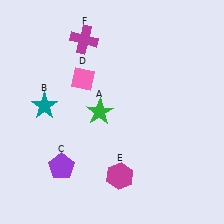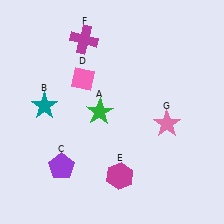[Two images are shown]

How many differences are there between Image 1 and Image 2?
There is 1 difference between the two images.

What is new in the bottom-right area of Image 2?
A pink star (G) was added in the bottom-right area of Image 2.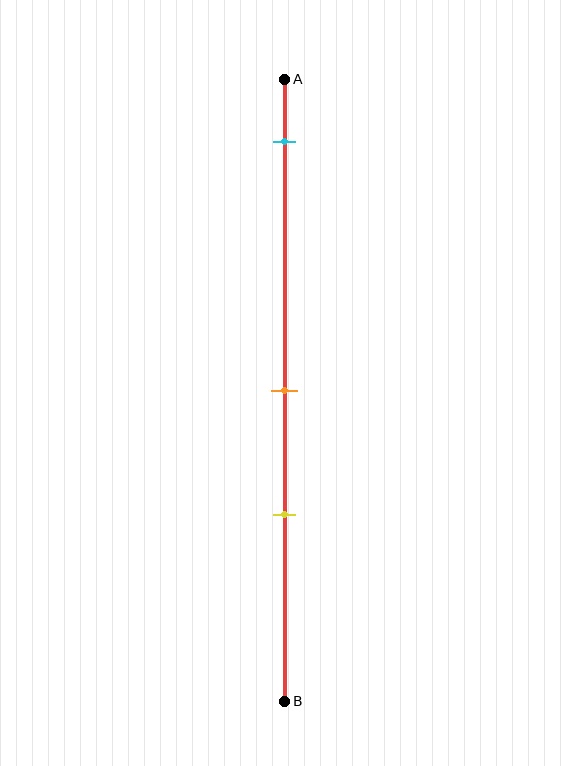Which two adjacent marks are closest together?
The orange and yellow marks are the closest adjacent pair.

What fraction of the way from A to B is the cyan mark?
The cyan mark is approximately 10% (0.1) of the way from A to B.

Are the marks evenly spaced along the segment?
No, the marks are not evenly spaced.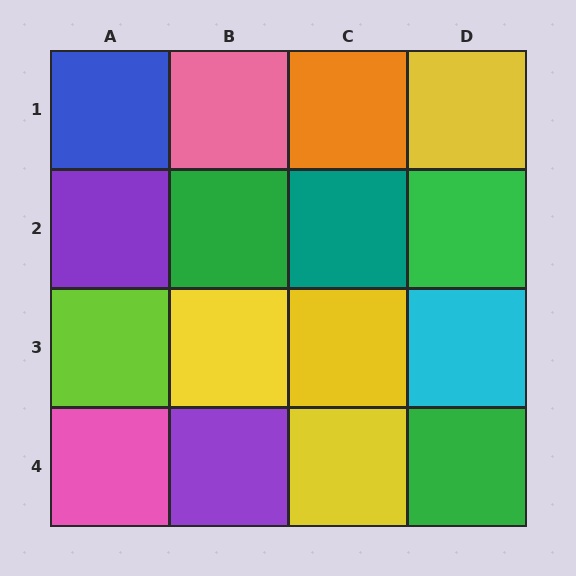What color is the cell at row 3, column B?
Yellow.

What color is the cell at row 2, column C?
Teal.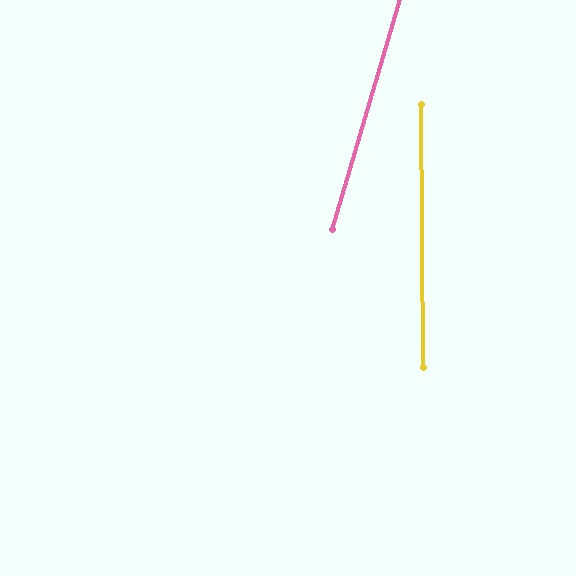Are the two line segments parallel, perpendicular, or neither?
Neither parallel nor perpendicular — they differ by about 17°.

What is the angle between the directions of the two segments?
Approximately 17 degrees.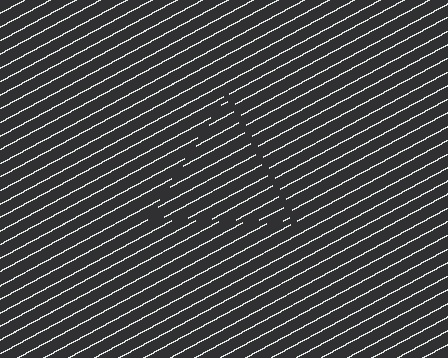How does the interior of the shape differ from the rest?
The interior of the shape contains the same grating, shifted by half a period — the contour is defined by the phase discontinuity where line-ends from the inner and outer gratings abut.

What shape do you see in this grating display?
An illusory triangle. The interior of the shape contains the same grating, shifted by half a period — the contour is defined by the phase discontinuity where line-ends from the inner and outer gratings abut.